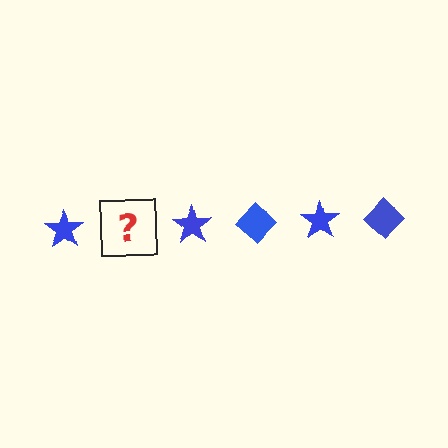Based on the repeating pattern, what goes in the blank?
The blank should be a blue diamond.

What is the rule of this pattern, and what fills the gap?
The rule is that the pattern cycles through star, diamond shapes in blue. The gap should be filled with a blue diamond.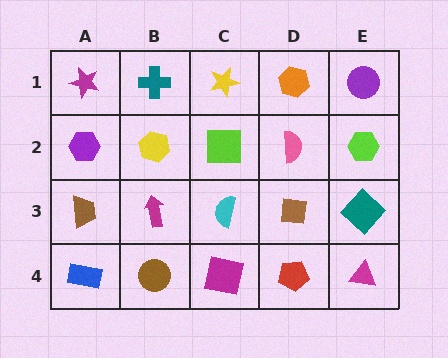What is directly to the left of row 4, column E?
A red pentagon.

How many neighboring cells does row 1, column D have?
3.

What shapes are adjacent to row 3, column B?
A yellow hexagon (row 2, column B), a brown circle (row 4, column B), a brown trapezoid (row 3, column A), a cyan semicircle (row 3, column C).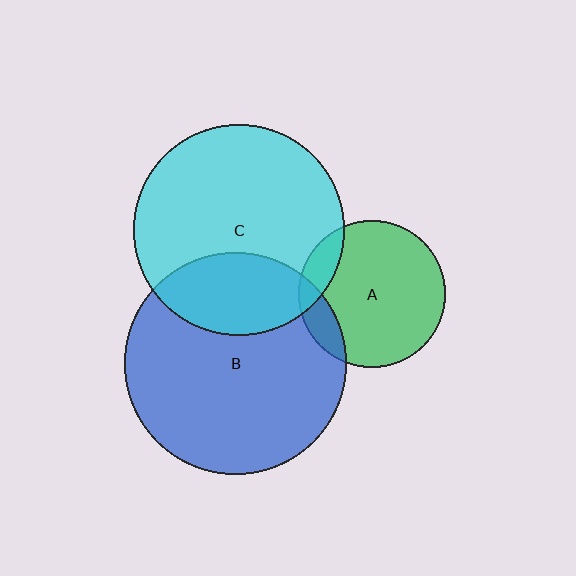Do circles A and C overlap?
Yes.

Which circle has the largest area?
Circle B (blue).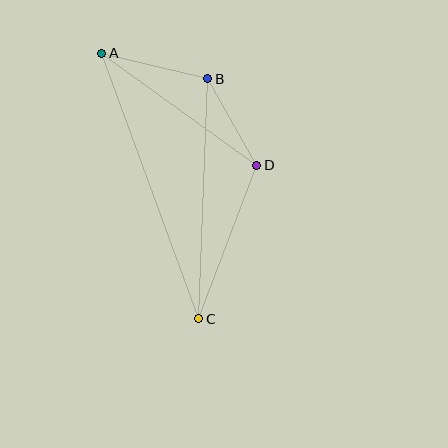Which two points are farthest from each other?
Points A and C are farthest from each other.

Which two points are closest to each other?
Points B and D are closest to each other.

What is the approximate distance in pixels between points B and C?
The distance between B and C is approximately 240 pixels.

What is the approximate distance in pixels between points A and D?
The distance between A and D is approximately 191 pixels.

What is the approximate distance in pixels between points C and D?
The distance between C and D is approximately 164 pixels.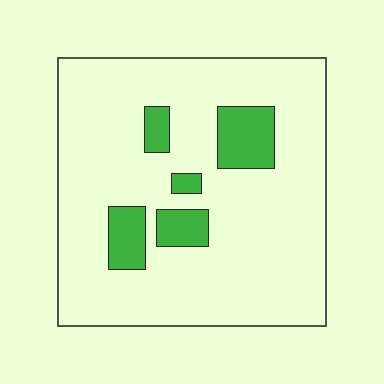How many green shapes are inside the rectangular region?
5.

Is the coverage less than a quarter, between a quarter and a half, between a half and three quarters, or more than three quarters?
Less than a quarter.